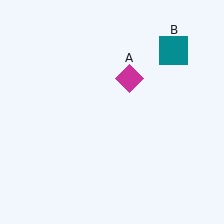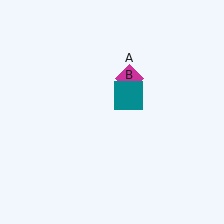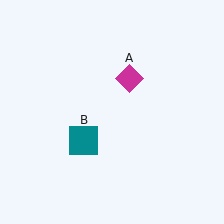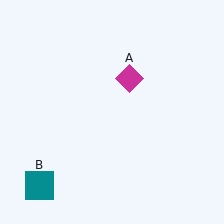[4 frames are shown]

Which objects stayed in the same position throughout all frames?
Magenta diamond (object A) remained stationary.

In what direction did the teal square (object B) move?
The teal square (object B) moved down and to the left.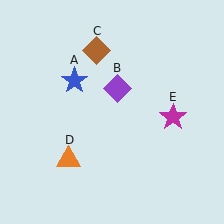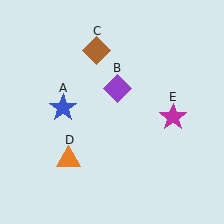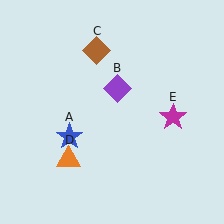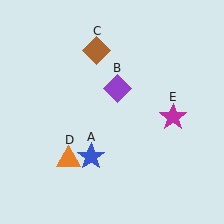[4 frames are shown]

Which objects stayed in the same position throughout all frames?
Purple diamond (object B) and brown diamond (object C) and orange triangle (object D) and magenta star (object E) remained stationary.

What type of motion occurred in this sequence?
The blue star (object A) rotated counterclockwise around the center of the scene.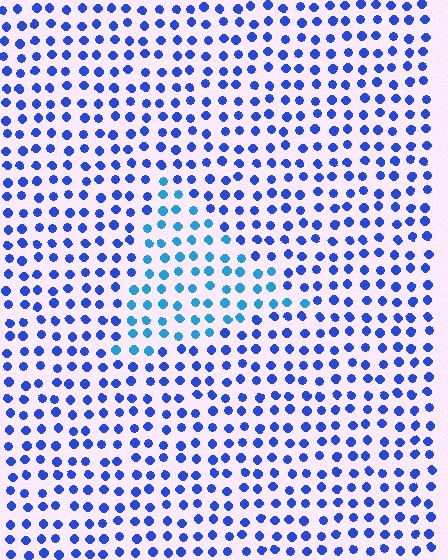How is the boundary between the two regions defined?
The boundary is defined purely by a slight shift in hue (about 30 degrees). Spacing, size, and orientation are identical on both sides.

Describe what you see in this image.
The image is filled with small blue elements in a uniform arrangement. A triangle-shaped region is visible where the elements are tinted to a slightly different hue, forming a subtle color boundary.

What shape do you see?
I see a triangle.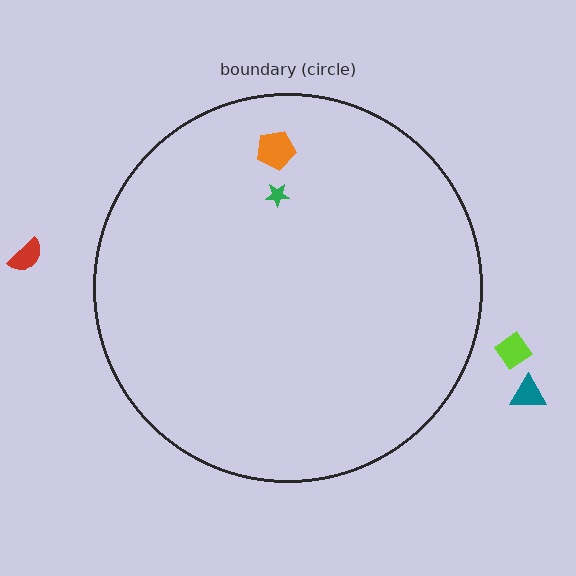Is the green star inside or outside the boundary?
Inside.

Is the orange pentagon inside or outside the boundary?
Inside.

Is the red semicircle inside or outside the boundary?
Outside.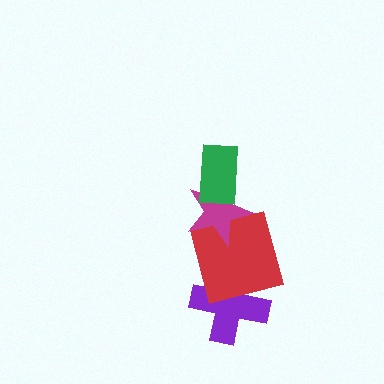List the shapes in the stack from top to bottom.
From top to bottom: the green rectangle, the magenta star, the red square, the purple cross.